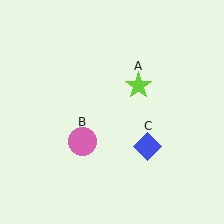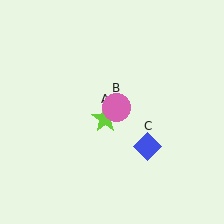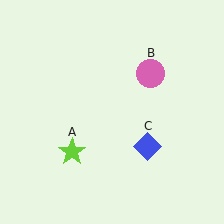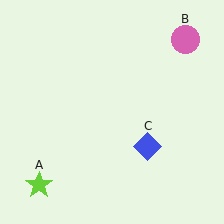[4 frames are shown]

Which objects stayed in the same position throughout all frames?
Blue diamond (object C) remained stationary.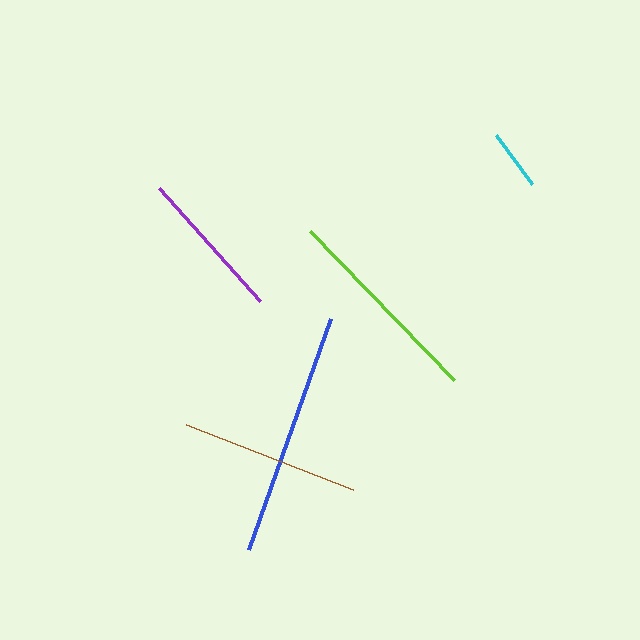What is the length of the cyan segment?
The cyan segment is approximately 62 pixels long.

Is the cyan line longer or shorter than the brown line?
The brown line is longer than the cyan line.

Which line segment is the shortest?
The cyan line is the shortest at approximately 62 pixels.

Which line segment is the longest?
The blue line is the longest at approximately 245 pixels.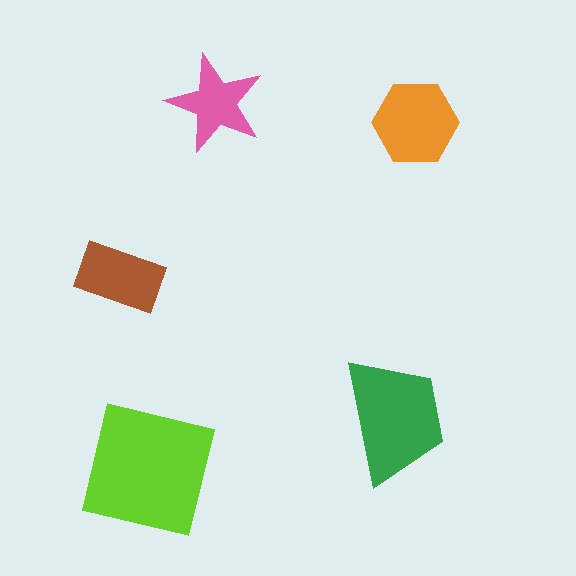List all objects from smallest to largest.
The pink star, the brown rectangle, the orange hexagon, the green trapezoid, the lime square.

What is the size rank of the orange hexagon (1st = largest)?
3rd.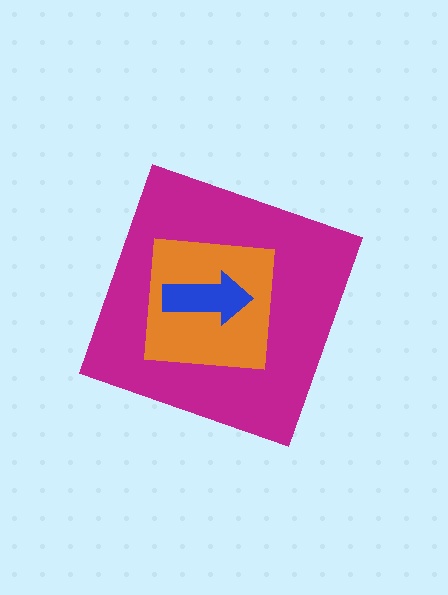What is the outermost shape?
The magenta diamond.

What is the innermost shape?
The blue arrow.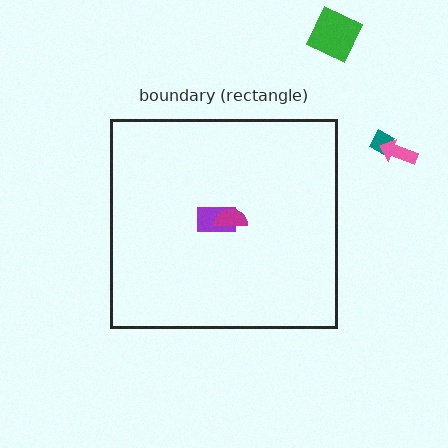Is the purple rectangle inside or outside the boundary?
Inside.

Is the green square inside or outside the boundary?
Outside.